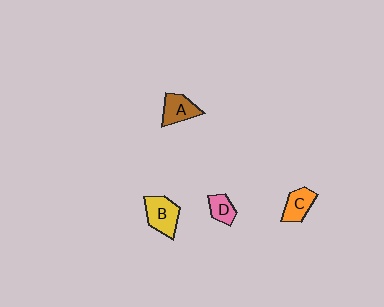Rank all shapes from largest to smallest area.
From largest to smallest: B (yellow), A (brown), C (orange), D (pink).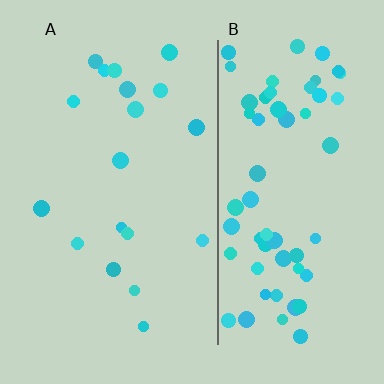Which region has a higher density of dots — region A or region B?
B (the right).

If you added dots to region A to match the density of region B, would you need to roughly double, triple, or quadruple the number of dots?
Approximately triple.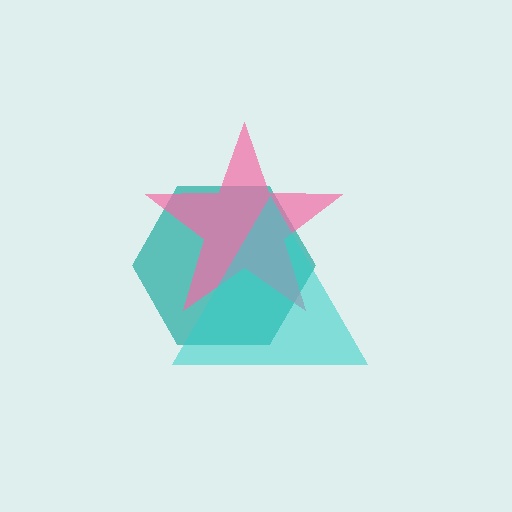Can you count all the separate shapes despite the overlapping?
Yes, there are 3 separate shapes.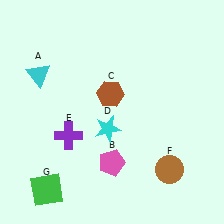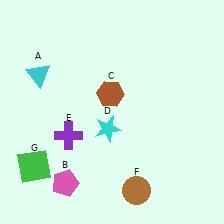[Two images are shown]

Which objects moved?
The objects that moved are: the pink pentagon (B), the brown circle (F), the green square (G).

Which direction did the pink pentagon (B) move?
The pink pentagon (B) moved left.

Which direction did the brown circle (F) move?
The brown circle (F) moved left.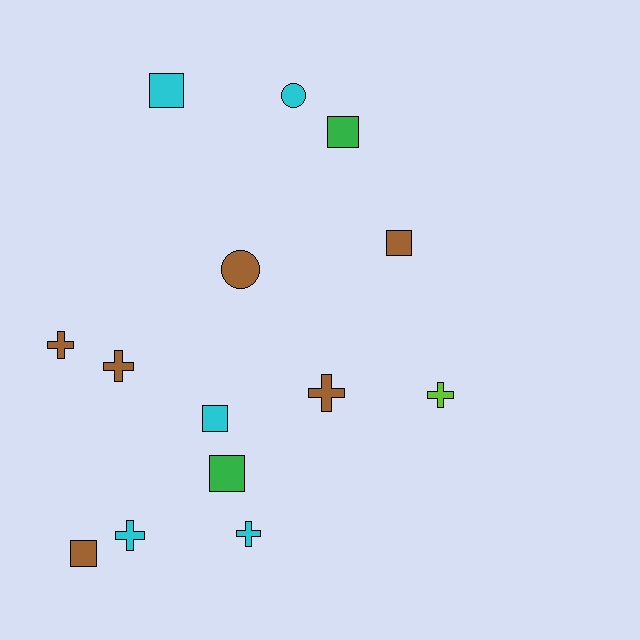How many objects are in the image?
There are 14 objects.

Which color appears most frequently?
Brown, with 6 objects.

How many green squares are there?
There are 2 green squares.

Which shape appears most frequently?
Cross, with 6 objects.